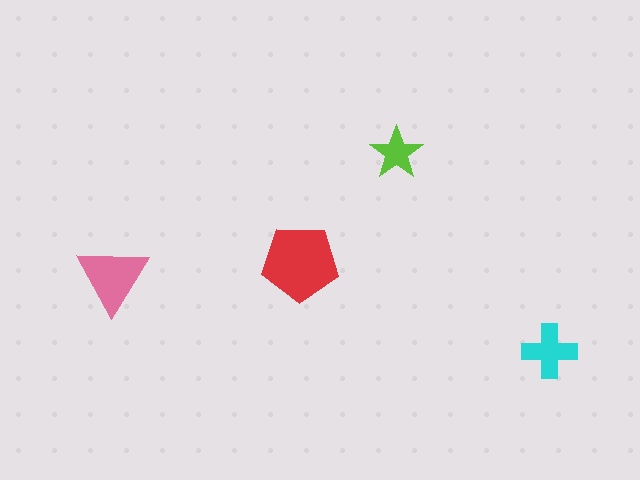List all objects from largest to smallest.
The red pentagon, the pink triangle, the cyan cross, the lime star.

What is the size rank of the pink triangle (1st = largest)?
2nd.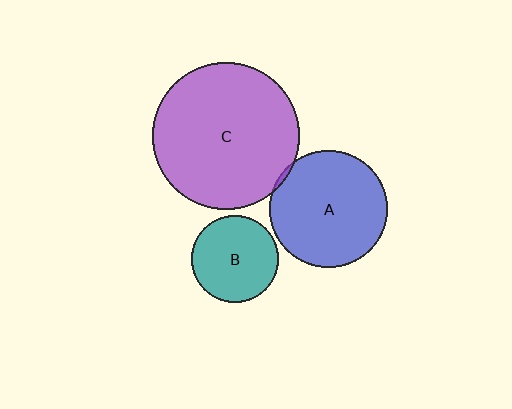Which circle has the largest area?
Circle C (purple).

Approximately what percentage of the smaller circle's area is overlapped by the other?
Approximately 5%.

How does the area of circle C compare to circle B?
Approximately 2.9 times.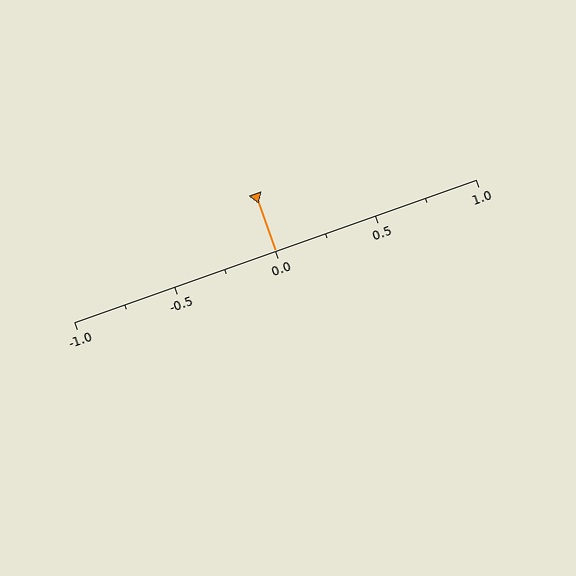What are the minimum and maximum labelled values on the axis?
The axis runs from -1.0 to 1.0.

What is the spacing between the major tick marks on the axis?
The major ticks are spaced 0.5 apart.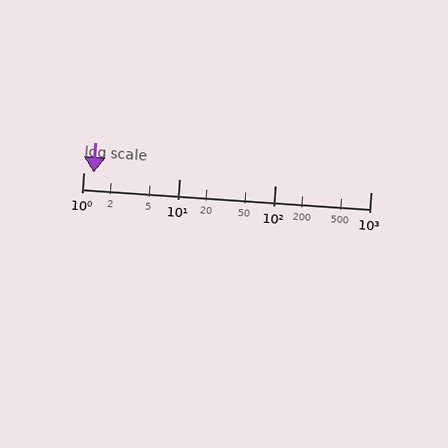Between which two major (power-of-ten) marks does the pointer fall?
The pointer is between 1 and 10.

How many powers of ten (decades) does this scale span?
The scale spans 3 decades, from 1 to 1000.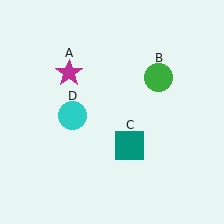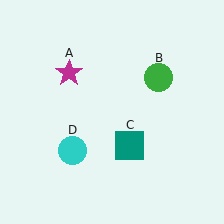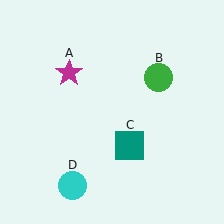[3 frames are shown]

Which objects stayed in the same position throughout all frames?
Magenta star (object A) and green circle (object B) and teal square (object C) remained stationary.